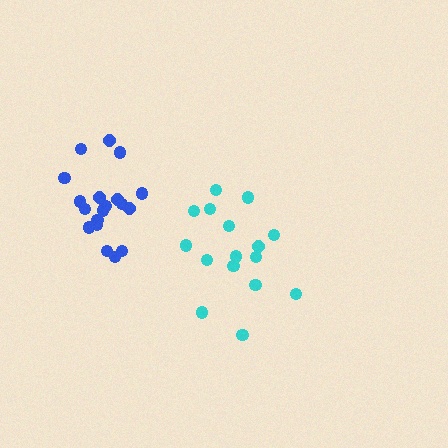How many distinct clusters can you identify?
There are 2 distinct clusters.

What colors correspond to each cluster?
The clusters are colored: cyan, blue.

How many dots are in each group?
Group 1: 16 dots, Group 2: 19 dots (35 total).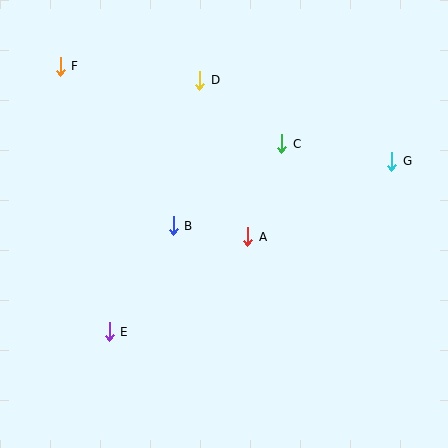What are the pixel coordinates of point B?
Point B is at (173, 226).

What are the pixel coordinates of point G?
Point G is at (392, 161).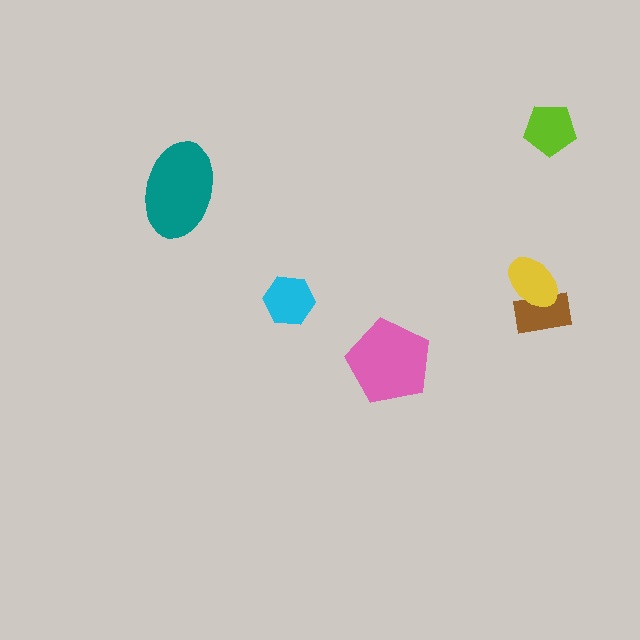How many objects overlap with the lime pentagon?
0 objects overlap with the lime pentagon.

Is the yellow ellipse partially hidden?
No, no other shape covers it.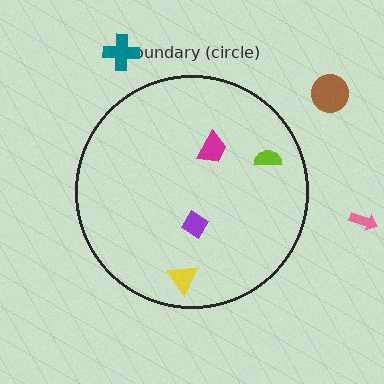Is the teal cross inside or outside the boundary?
Outside.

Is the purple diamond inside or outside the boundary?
Inside.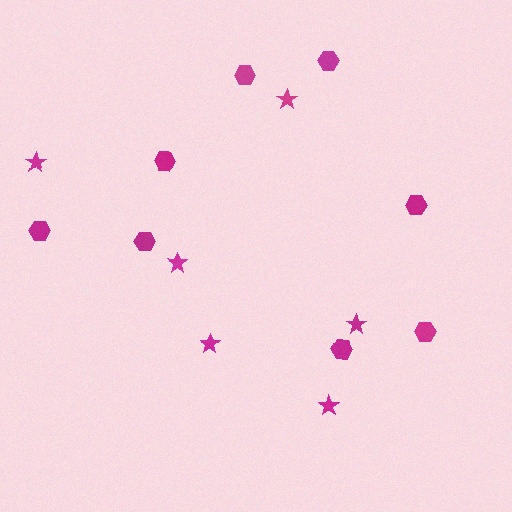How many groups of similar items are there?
There are 2 groups: one group of hexagons (8) and one group of stars (6).